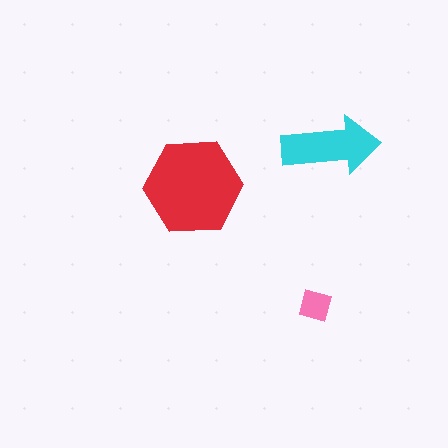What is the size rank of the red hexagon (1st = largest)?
1st.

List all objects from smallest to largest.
The pink square, the cyan arrow, the red hexagon.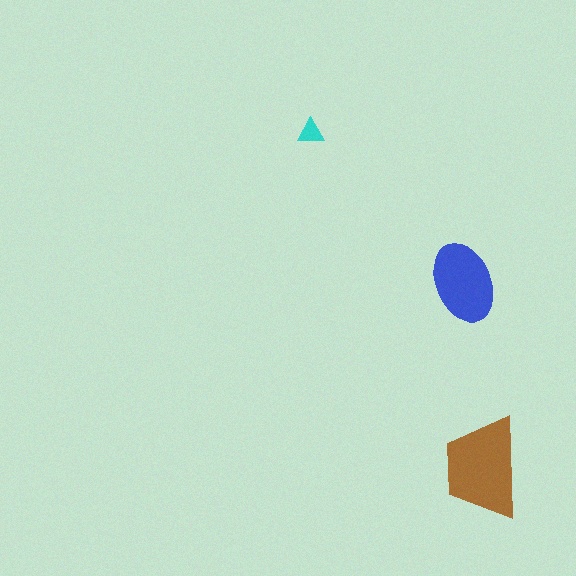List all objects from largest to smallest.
The brown trapezoid, the blue ellipse, the cyan triangle.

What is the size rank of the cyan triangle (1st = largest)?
3rd.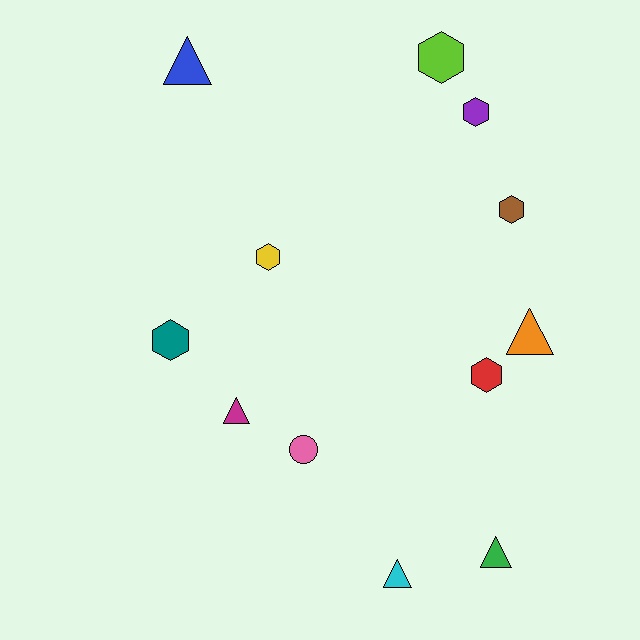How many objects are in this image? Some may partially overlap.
There are 12 objects.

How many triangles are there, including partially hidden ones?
There are 5 triangles.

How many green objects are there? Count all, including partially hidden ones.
There is 1 green object.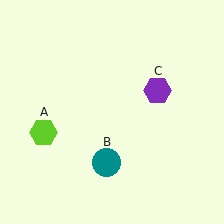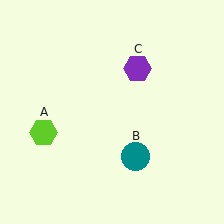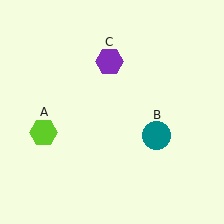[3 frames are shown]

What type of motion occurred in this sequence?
The teal circle (object B), purple hexagon (object C) rotated counterclockwise around the center of the scene.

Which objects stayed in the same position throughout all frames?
Lime hexagon (object A) remained stationary.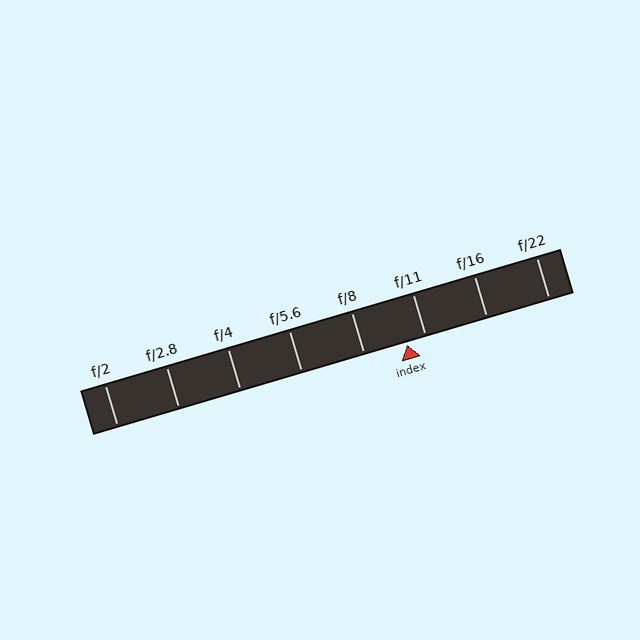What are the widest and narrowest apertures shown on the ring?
The widest aperture shown is f/2 and the narrowest is f/22.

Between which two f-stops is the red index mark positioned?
The index mark is between f/8 and f/11.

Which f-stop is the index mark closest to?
The index mark is closest to f/11.